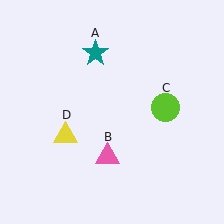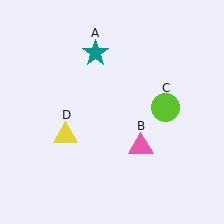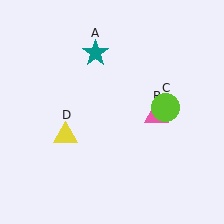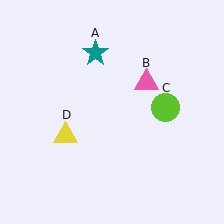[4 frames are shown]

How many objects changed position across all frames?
1 object changed position: pink triangle (object B).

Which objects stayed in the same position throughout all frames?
Teal star (object A) and lime circle (object C) and yellow triangle (object D) remained stationary.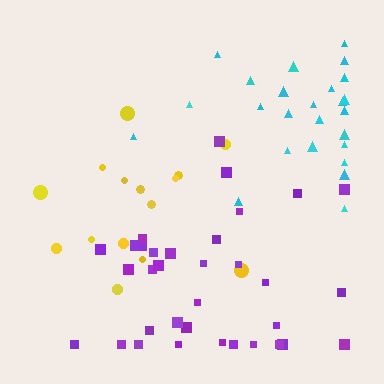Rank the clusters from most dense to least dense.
purple, cyan, yellow.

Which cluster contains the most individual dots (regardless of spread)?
Purple (34).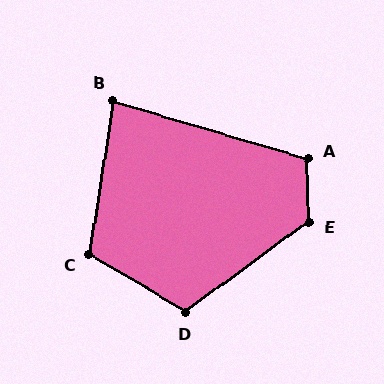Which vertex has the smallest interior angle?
B, at approximately 83 degrees.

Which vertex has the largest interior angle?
E, at approximately 125 degrees.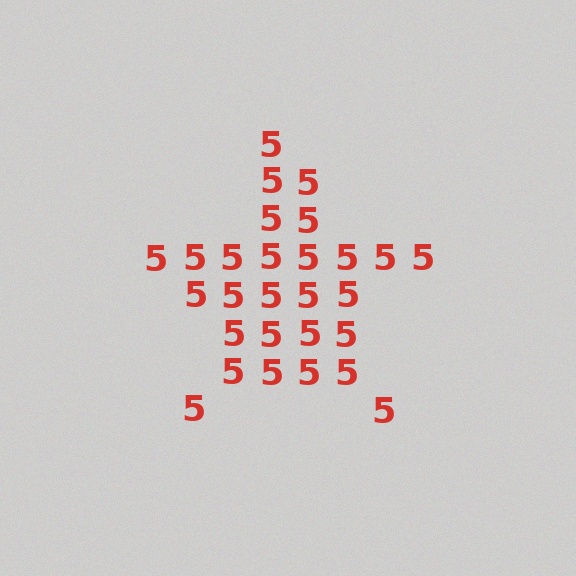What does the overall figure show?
The overall figure shows a star.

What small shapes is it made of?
It is made of small digit 5's.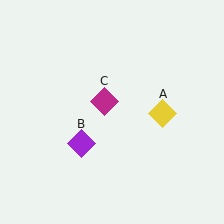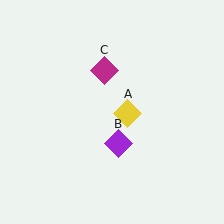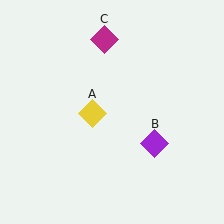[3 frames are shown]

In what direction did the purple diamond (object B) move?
The purple diamond (object B) moved right.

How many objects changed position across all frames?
3 objects changed position: yellow diamond (object A), purple diamond (object B), magenta diamond (object C).